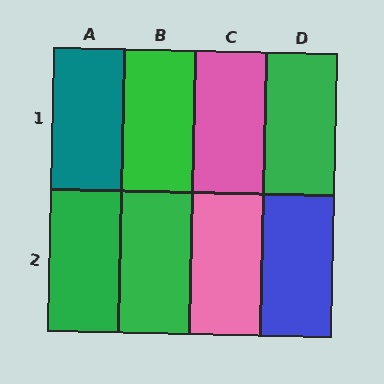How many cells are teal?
1 cell is teal.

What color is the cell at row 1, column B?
Green.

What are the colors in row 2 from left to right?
Green, green, pink, blue.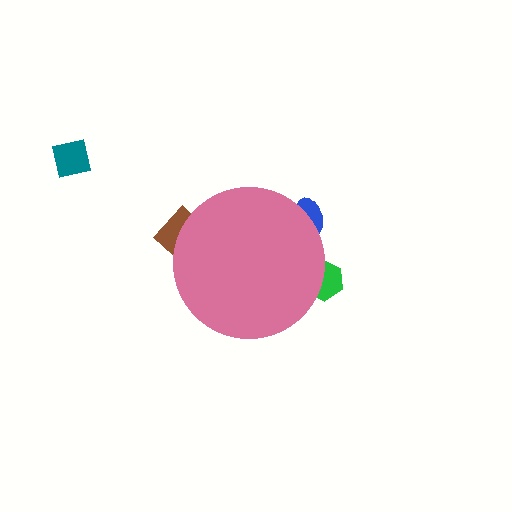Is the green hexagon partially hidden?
Yes, the green hexagon is partially hidden behind the pink circle.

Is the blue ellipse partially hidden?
Yes, the blue ellipse is partially hidden behind the pink circle.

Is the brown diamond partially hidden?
Yes, the brown diamond is partially hidden behind the pink circle.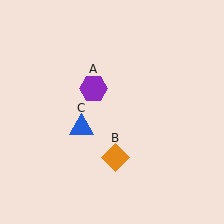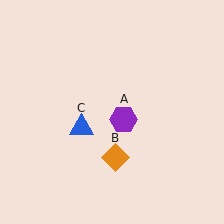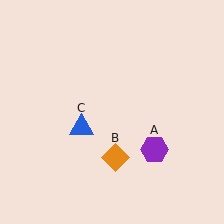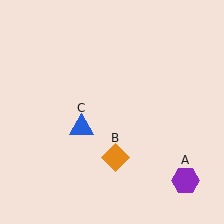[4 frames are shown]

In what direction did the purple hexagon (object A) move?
The purple hexagon (object A) moved down and to the right.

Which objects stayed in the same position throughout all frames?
Orange diamond (object B) and blue triangle (object C) remained stationary.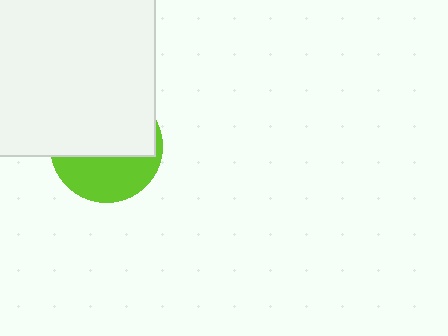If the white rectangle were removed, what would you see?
You would see the complete lime circle.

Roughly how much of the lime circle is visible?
A small part of it is visible (roughly 40%).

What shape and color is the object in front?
The object in front is a white rectangle.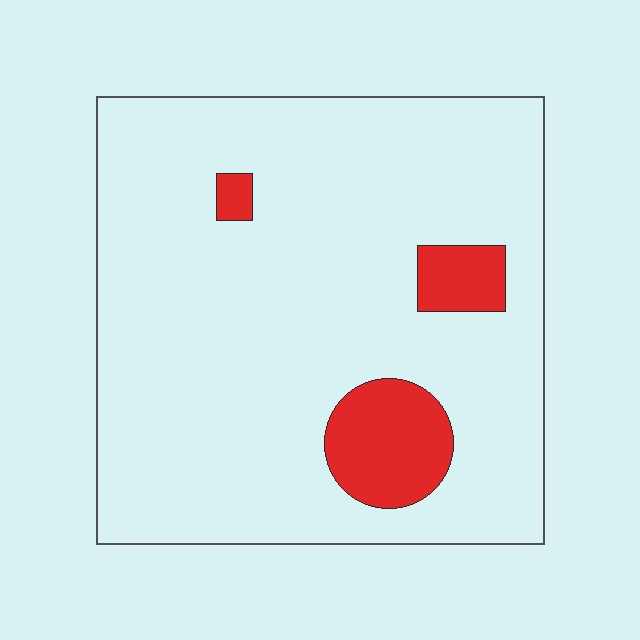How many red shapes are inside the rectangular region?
3.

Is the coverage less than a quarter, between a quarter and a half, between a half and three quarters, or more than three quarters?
Less than a quarter.